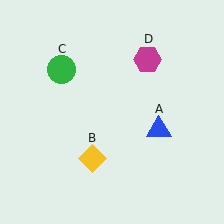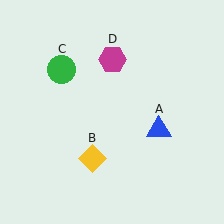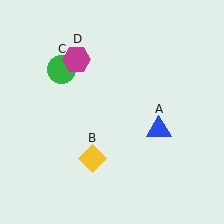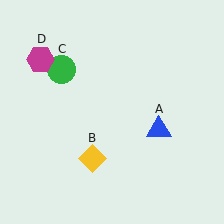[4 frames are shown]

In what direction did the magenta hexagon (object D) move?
The magenta hexagon (object D) moved left.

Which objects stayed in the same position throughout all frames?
Blue triangle (object A) and yellow diamond (object B) and green circle (object C) remained stationary.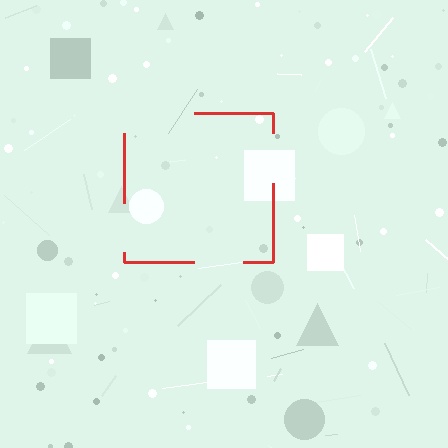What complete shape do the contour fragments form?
The contour fragments form a square.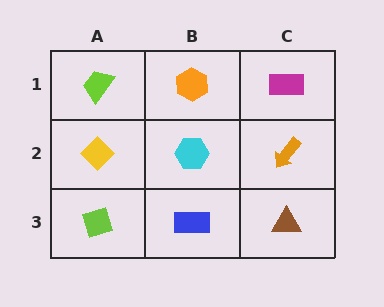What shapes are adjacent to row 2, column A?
A lime trapezoid (row 1, column A), a lime diamond (row 3, column A), a cyan hexagon (row 2, column B).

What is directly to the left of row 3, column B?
A lime diamond.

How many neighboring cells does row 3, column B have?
3.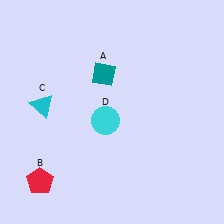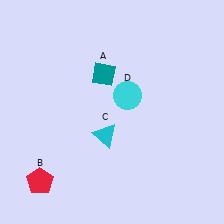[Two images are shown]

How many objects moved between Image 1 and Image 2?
2 objects moved between the two images.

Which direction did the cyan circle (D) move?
The cyan circle (D) moved up.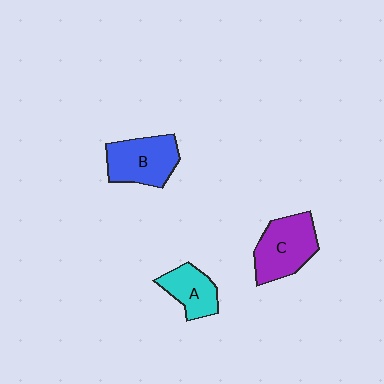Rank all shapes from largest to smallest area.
From largest to smallest: C (purple), B (blue), A (cyan).